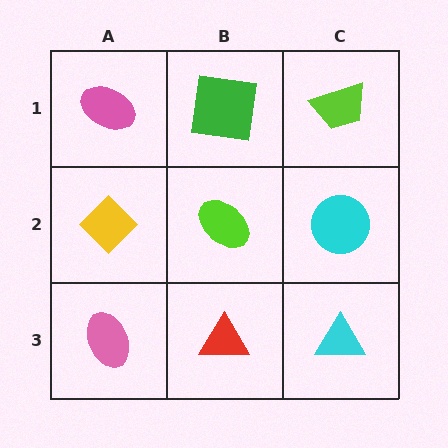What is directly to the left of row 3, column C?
A red triangle.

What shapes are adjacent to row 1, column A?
A yellow diamond (row 2, column A), a green square (row 1, column B).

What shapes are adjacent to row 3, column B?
A lime ellipse (row 2, column B), a pink ellipse (row 3, column A), a cyan triangle (row 3, column C).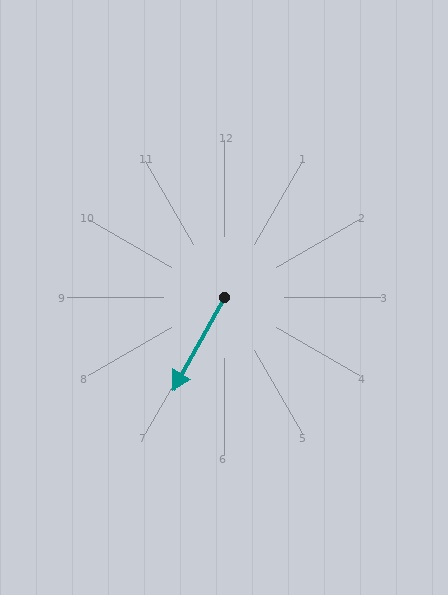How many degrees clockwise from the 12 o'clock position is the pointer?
Approximately 209 degrees.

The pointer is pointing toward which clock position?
Roughly 7 o'clock.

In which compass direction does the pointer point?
Southwest.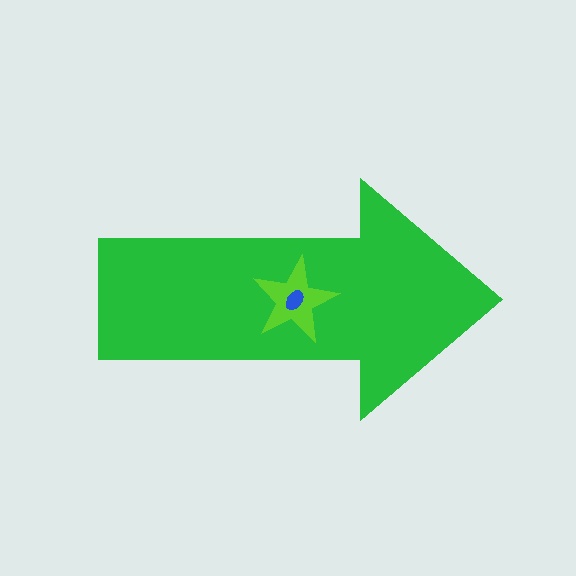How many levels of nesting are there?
3.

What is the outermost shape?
The green arrow.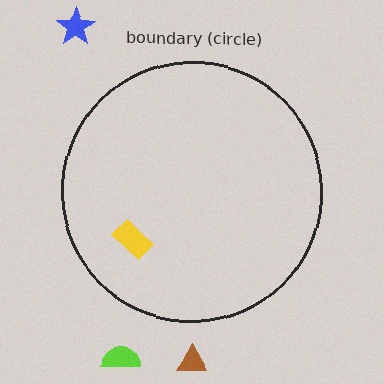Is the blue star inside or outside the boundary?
Outside.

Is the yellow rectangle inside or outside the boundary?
Inside.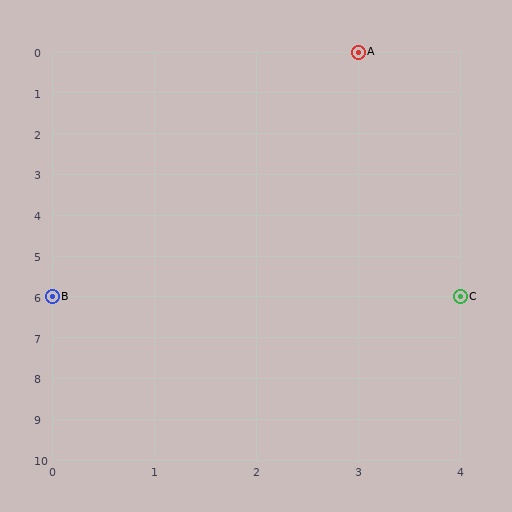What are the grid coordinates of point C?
Point C is at grid coordinates (4, 6).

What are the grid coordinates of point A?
Point A is at grid coordinates (3, 0).